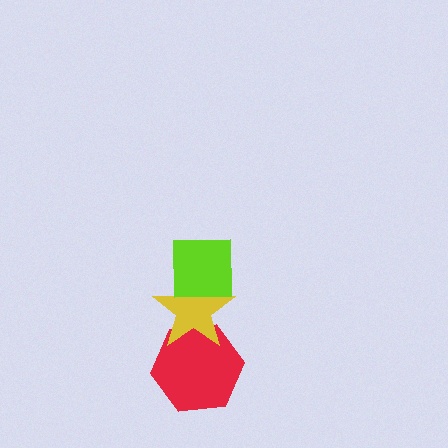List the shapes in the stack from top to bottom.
From top to bottom: the lime square, the yellow star, the red hexagon.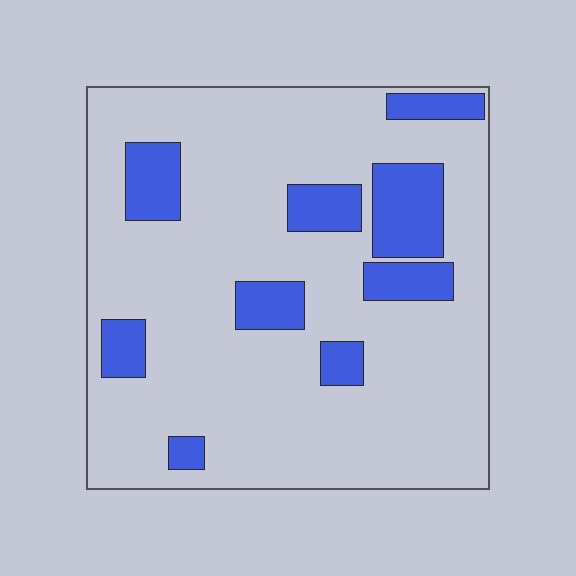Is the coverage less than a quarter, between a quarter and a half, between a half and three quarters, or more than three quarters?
Less than a quarter.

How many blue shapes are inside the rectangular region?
9.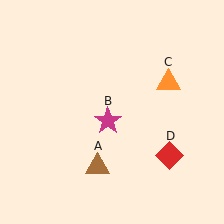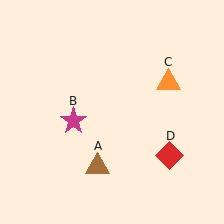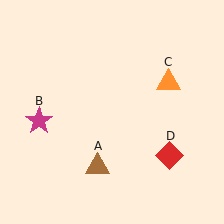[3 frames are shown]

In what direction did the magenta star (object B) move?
The magenta star (object B) moved left.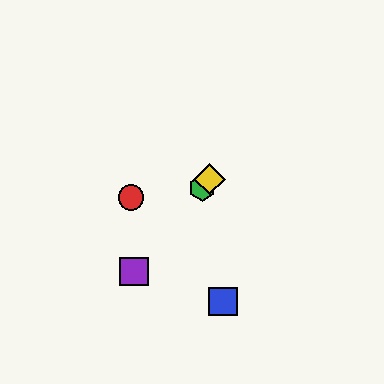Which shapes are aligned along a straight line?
The green hexagon, the yellow diamond, the purple square are aligned along a straight line.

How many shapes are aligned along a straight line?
3 shapes (the green hexagon, the yellow diamond, the purple square) are aligned along a straight line.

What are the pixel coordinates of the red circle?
The red circle is at (131, 197).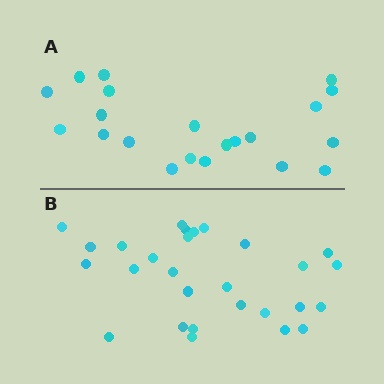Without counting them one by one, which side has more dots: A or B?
Region B (the bottom region) has more dots.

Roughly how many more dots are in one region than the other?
Region B has roughly 8 or so more dots than region A.